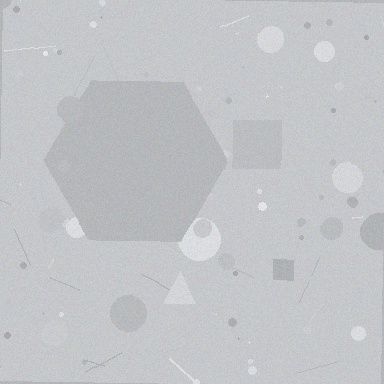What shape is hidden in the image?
A hexagon is hidden in the image.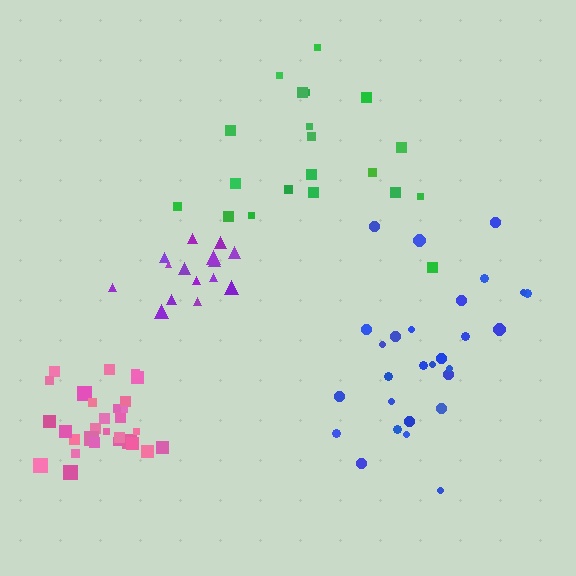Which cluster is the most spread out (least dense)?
Green.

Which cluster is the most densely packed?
Pink.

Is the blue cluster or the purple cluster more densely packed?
Purple.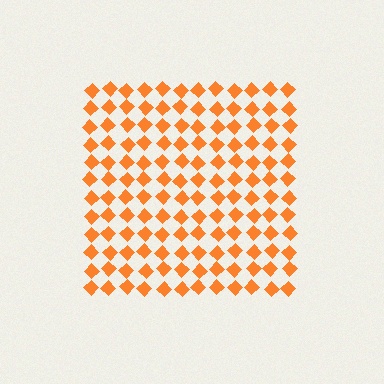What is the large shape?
The large shape is a square.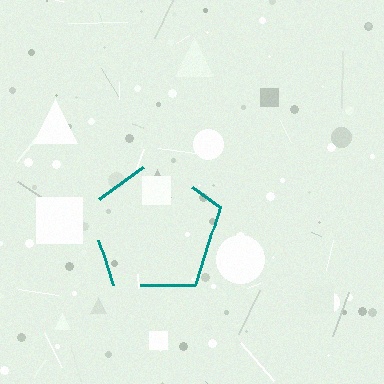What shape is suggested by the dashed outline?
The dashed outline suggests a pentagon.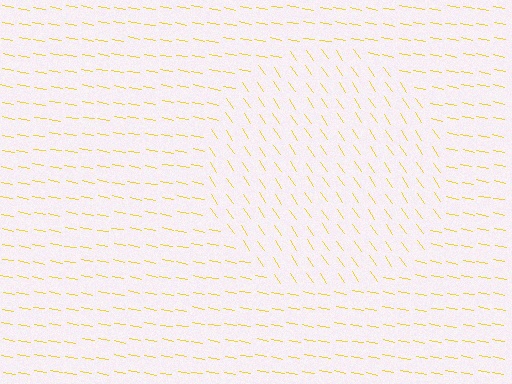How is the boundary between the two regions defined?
The boundary is defined purely by a change in line orientation (approximately 45 degrees difference). All lines are the same color and thickness.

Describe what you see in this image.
The image is filled with small yellow line segments. A circle region in the image has lines oriented differently from the surrounding lines, creating a visible texture boundary.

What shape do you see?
I see a circle.